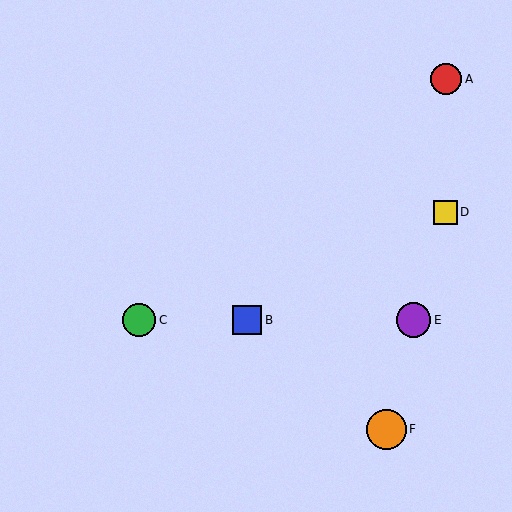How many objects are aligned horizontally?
3 objects (B, C, E) are aligned horizontally.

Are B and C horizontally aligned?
Yes, both are at y≈320.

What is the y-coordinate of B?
Object B is at y≈320.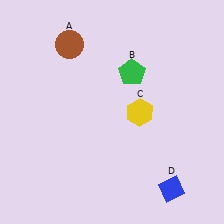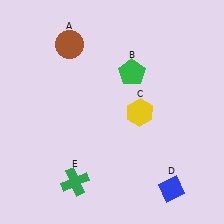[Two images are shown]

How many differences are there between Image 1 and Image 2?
There is 1 difference between the two images.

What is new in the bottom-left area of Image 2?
A green cross (E) was added in the bottom-left area of Image 2.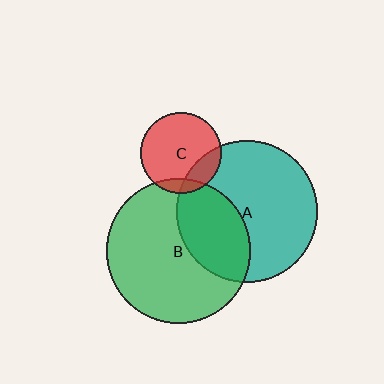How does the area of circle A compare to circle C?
Approximately 3.0 times.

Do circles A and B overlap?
Yes.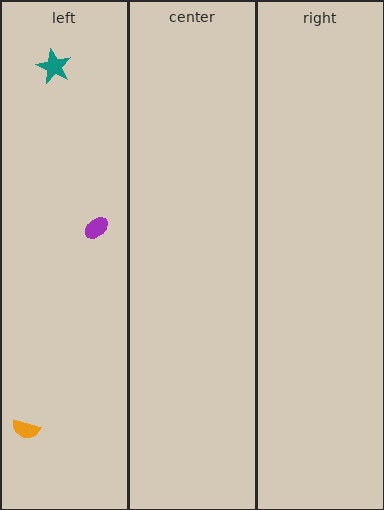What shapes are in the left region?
The orange semicircle, the purple ellipse, the teal star.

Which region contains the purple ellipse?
The left region.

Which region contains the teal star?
The left region.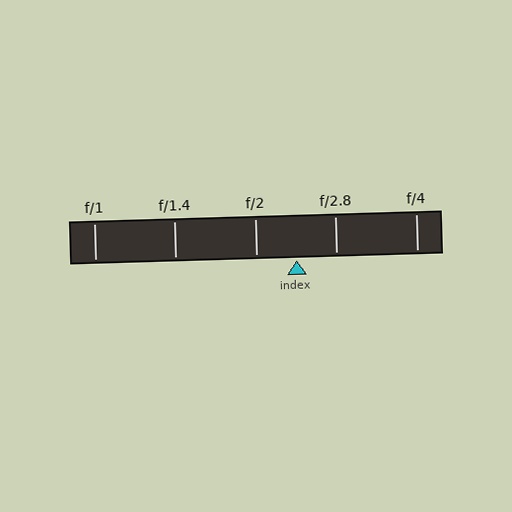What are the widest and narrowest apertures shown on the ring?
The widest aperture shown is f/1 and the narrowest is f/4.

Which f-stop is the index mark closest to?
The index mark is closest to f/2.8.